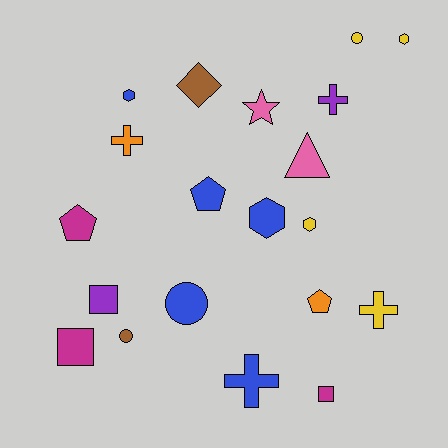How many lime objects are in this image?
There are no lime objects.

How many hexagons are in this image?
There are 4 hexagons.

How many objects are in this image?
There are 20 objects.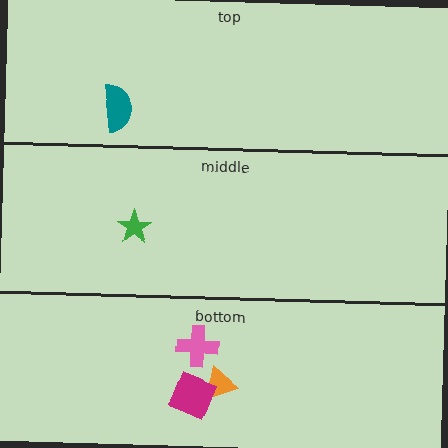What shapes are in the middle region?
The green star.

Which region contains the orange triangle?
The bottom region.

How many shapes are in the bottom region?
3.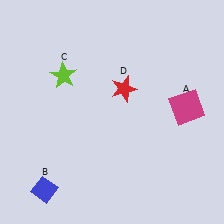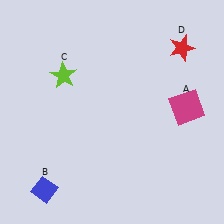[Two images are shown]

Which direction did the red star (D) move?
The red star (D) moved right.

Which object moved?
The red star (D) moved right.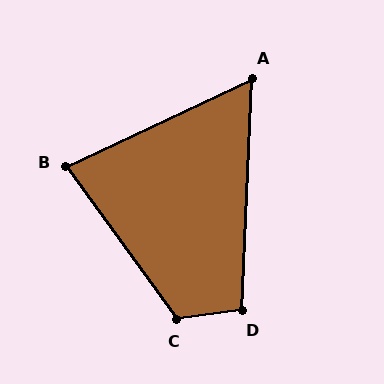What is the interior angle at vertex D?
Approximately 100 degrees (obtuse).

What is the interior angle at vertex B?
Approximately 80 degrees (acute).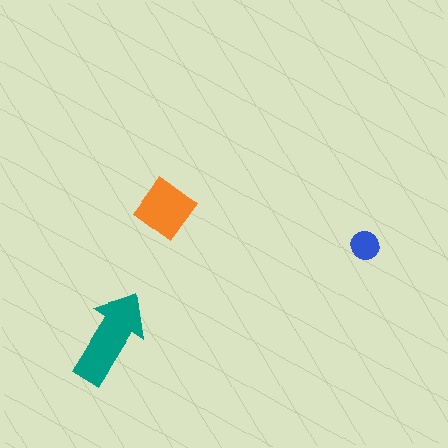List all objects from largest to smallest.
The teal arrow, the orange diamond, the blue circle.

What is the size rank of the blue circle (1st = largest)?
3rd.